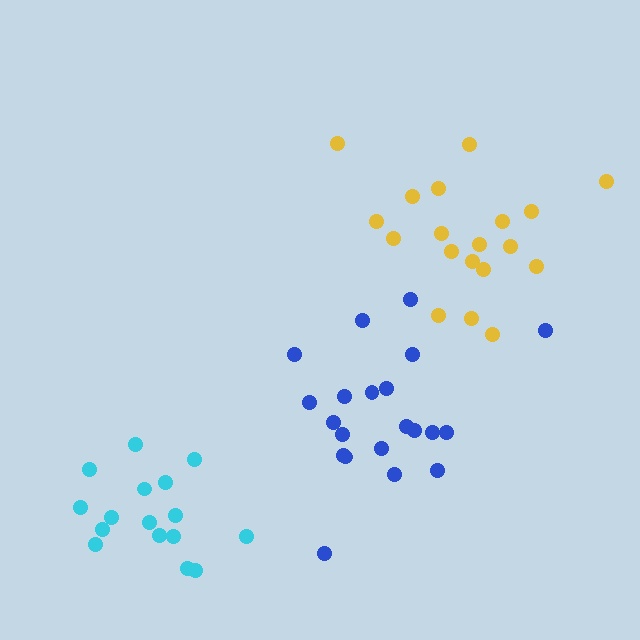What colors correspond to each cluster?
The clusters are colored: cyan, blue, yellow.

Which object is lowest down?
The cyan cluster is bottommost.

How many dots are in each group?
Group 1: 16 dots, Group 2: 21 dots, Group 3: 19 dots (56 total).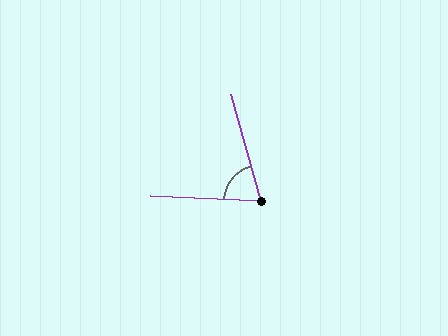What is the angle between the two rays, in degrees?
Approximately 72 degrees.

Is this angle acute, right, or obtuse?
It is acute.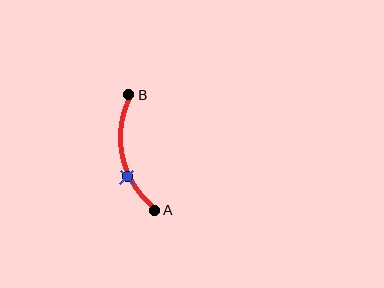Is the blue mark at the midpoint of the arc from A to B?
No. The blue mark lies on the arc but is closer to endpoint A. The arc midpoint would be at the point on the curve equidistant along the arc from both A and B.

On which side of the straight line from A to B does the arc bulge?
The arc bulges to the left of the straight line connecting A and B.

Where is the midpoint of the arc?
The arc midpoint is the point on the curve farthest from the straight line joining A and B. It sits to the left of that line.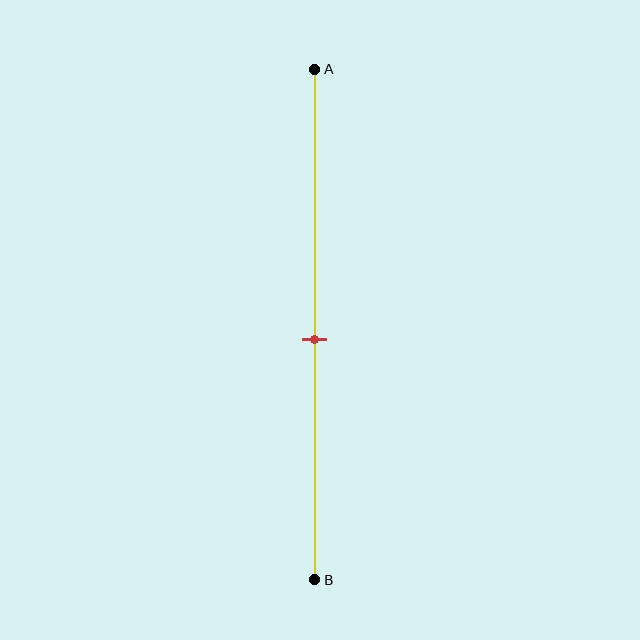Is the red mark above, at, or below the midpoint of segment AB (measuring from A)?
The red mark is approximately at the midpoint of segment AB.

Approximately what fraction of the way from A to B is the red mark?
The red mark is approximately 55% of the way from A to B.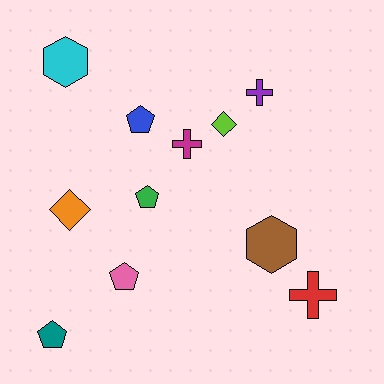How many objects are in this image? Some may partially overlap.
There are 11 objects.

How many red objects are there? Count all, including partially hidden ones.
There is 1 red object.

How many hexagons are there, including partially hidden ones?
There are 2 hexagons.